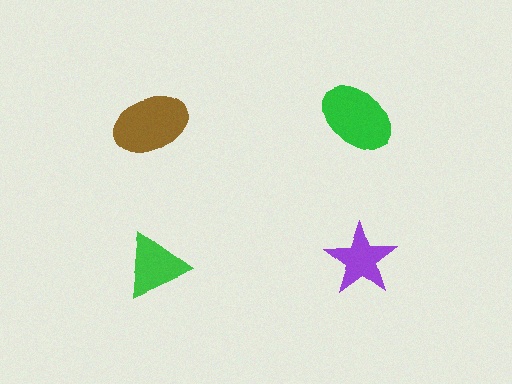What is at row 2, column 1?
A green triangle.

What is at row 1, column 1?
A brown ellipse.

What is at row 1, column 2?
A green ellipse.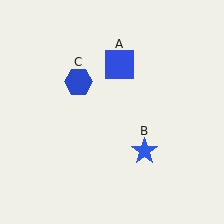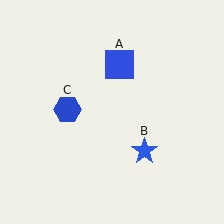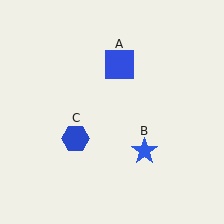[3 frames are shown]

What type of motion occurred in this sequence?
The blue hexagon (object C) rotated counterclockwise around the center of the scene.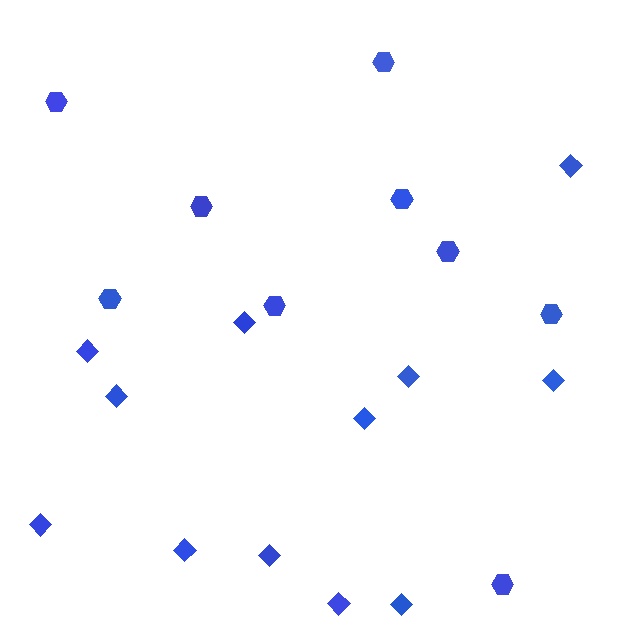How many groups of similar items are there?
There are 2 groups: one group of hexagons (9) and one group of diamonds (12).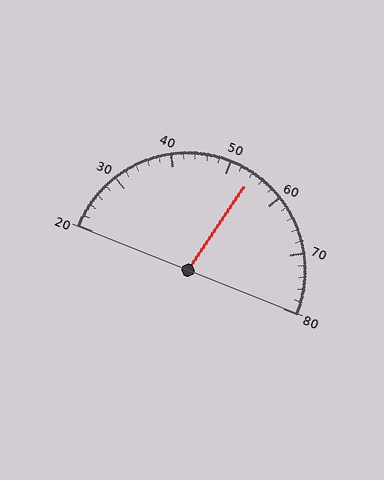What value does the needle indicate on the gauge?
The needle indicates approximately 54.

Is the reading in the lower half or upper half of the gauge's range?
The reading is in the upper half of the range (20 to 80).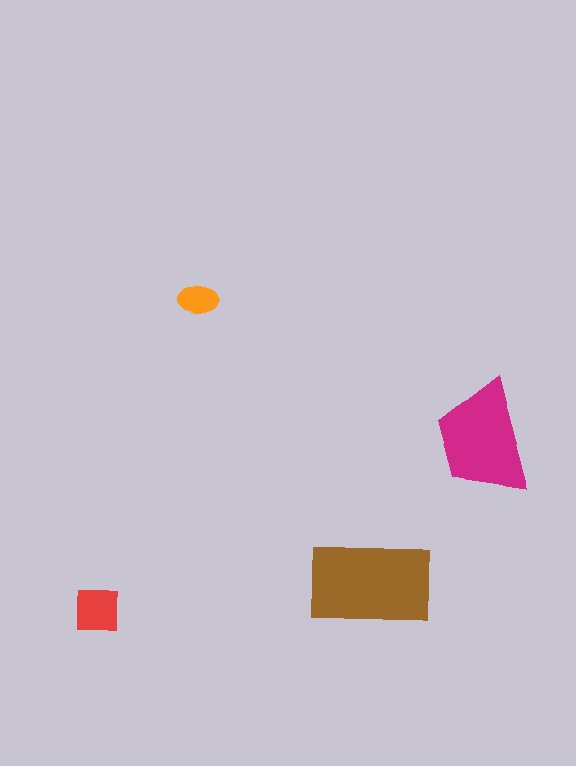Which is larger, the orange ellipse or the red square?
The red square.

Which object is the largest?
The brown rectangle.